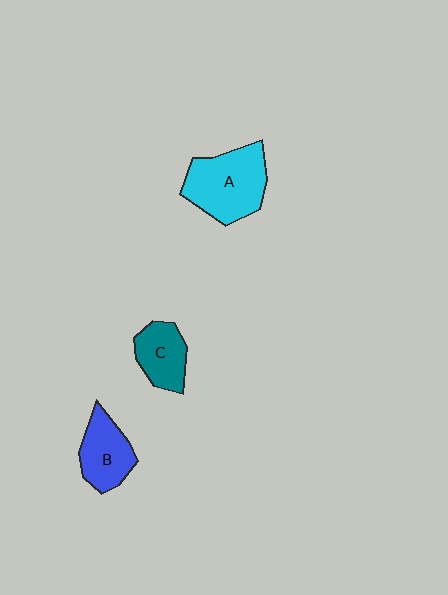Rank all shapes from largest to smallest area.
From largest to smallest: A (cyan), B (blue), C (teal).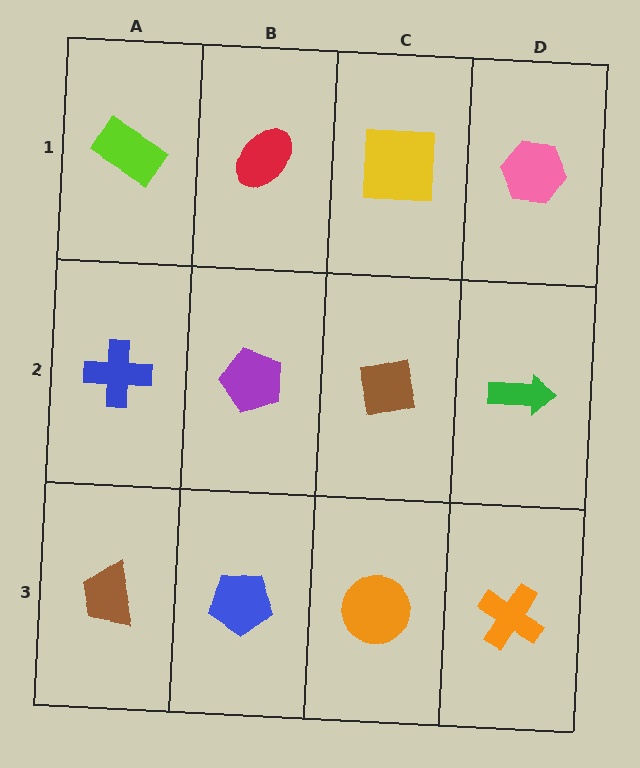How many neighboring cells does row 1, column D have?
2.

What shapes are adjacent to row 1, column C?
A brown square (row 2, column C), a red ellipse (row 1, column B), a pink hexagon (row 1, column D).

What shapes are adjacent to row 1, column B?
A purple pentagon (row 2, column B), a lime rectangle (row 1, column A), a yellow square (row 1, column C).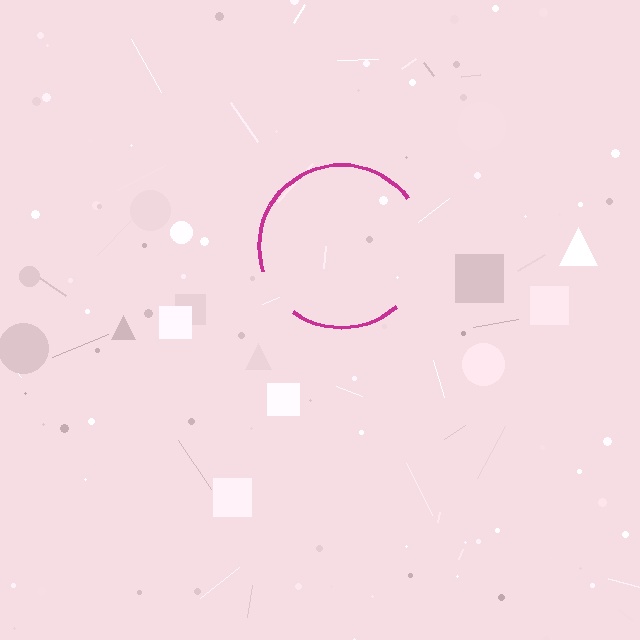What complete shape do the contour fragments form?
The contour fragments form a circle.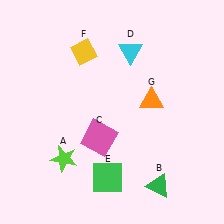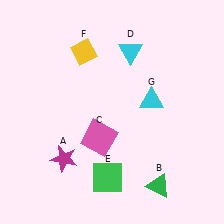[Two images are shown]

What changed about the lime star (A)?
In Image 1, A is lime. In Image 2, it changed to magenta.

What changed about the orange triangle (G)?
In Image 1, G is orange. In Image 2, it changed to cyan.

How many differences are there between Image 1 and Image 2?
There are 2 differences between the two images.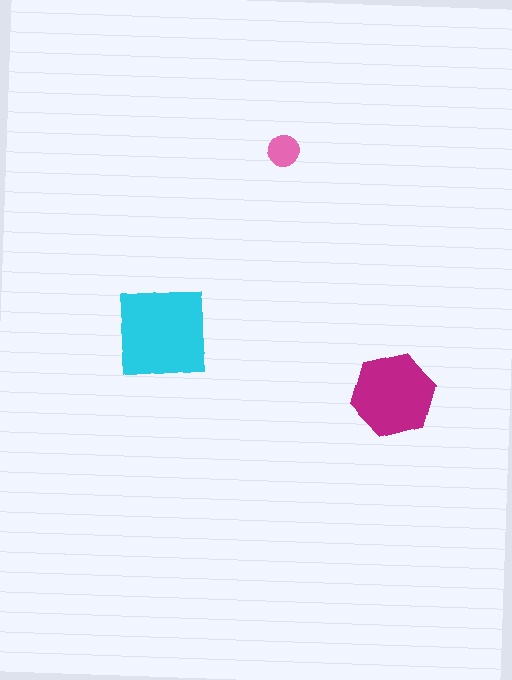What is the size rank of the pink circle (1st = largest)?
3rd.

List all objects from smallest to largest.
The pink circle, the magenta hexagon, the cyan square.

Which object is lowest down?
The magenta hexagon is bottommost.